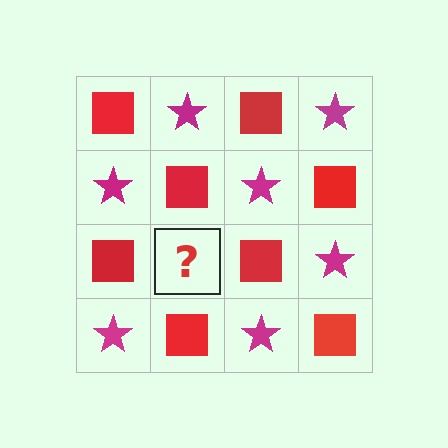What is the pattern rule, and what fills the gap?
The rule is that it alternates red square and magenta star in a checkerboard pattern. The gap should be filled with a magenta star.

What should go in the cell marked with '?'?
The missing cell should contain a magenta star.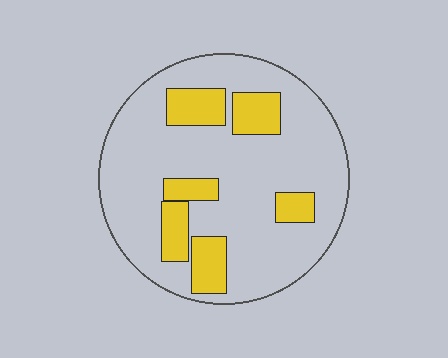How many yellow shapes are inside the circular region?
6.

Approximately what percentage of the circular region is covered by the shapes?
Approximately 20%.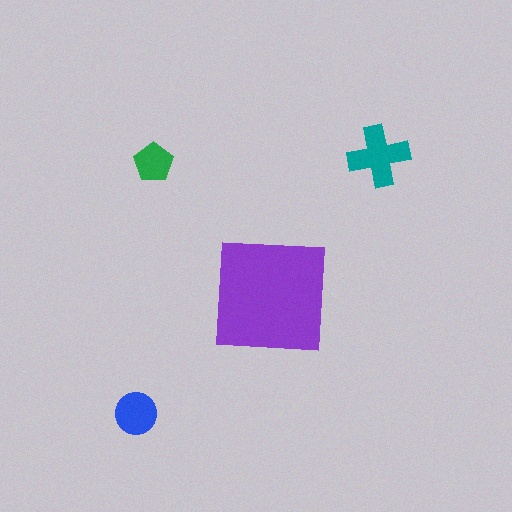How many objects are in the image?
There are 4 objects in the image.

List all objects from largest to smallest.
The purple square, the teal cross, the blue circle, the green pentagon.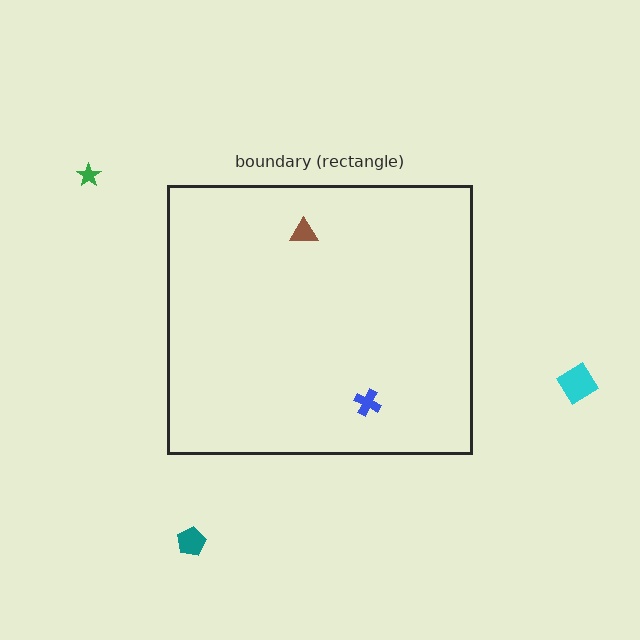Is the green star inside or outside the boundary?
Outside.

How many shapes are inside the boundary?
2 inside, 3 outside.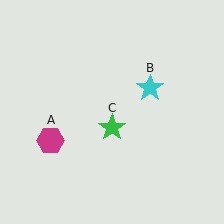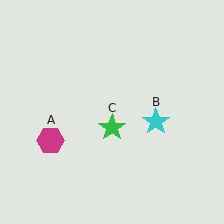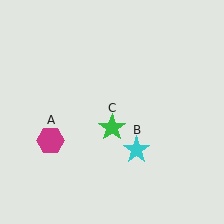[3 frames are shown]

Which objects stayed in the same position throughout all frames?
Magenta hexagon (object A) and green star (object C) remained stationary.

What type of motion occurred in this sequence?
The cyan star (object B) rotated clockwise around the center of the scene.